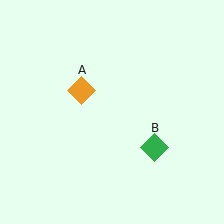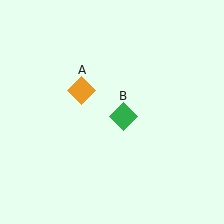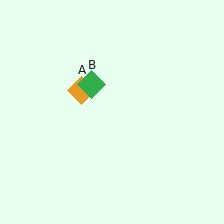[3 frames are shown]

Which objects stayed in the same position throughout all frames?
Orange diamond (object A) remained stationary.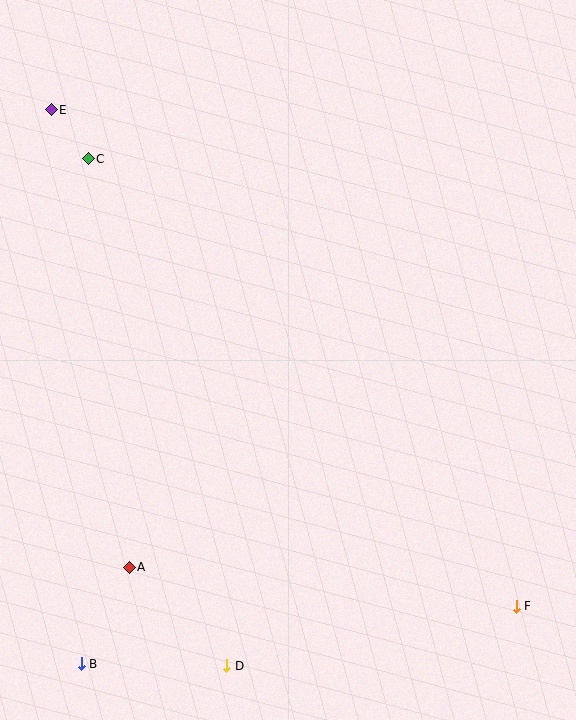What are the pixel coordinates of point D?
Point D is at (227, 666).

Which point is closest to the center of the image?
Point A at (129, 567) is closest to the center.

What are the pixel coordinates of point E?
Point E is at (51, 110).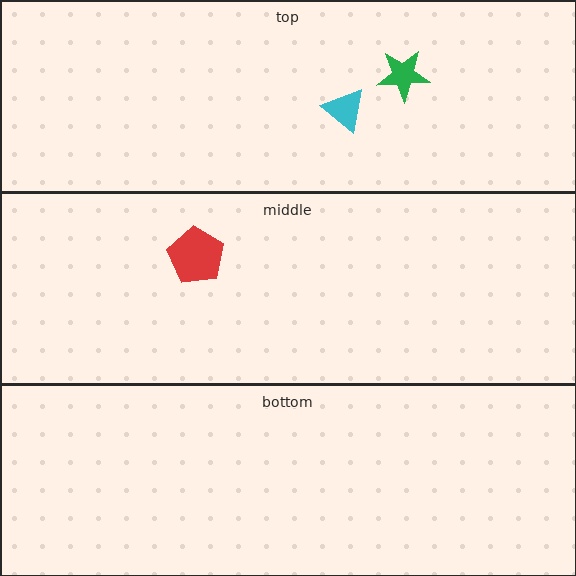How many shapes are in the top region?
2.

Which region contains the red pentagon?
The middle region.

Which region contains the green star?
The top region.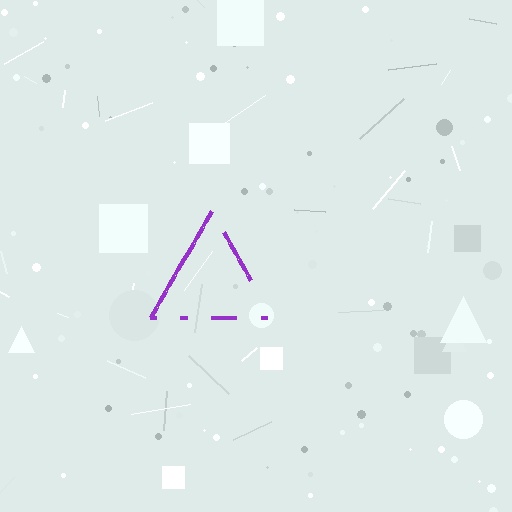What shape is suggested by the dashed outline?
The dashed outline suggests a triangle.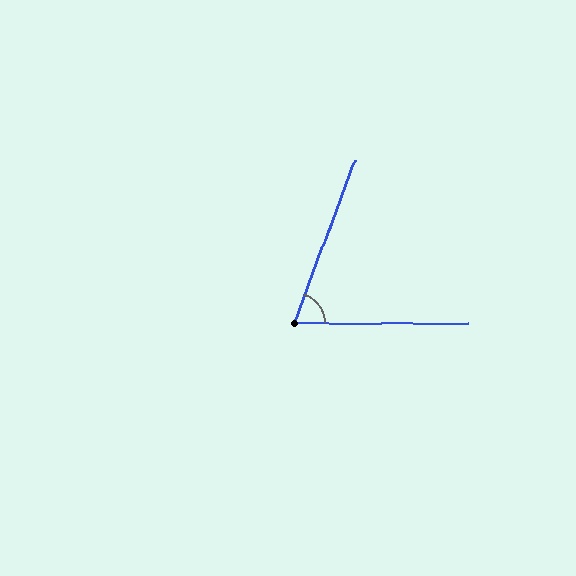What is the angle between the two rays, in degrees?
Approximately 70 degrees.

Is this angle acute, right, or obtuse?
It is acute.